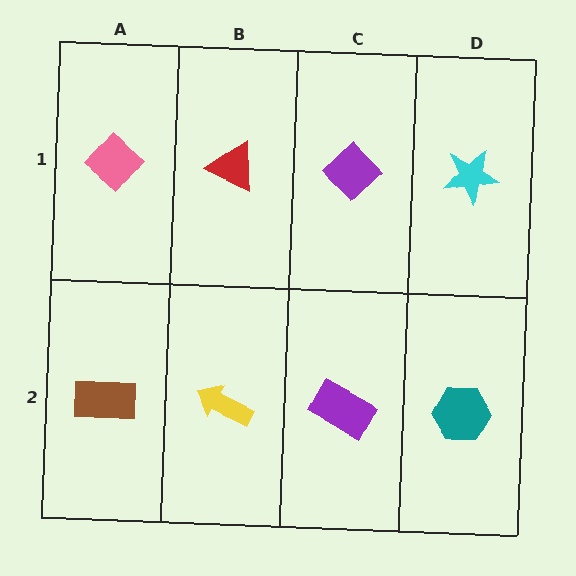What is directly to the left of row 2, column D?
A purple rectangle.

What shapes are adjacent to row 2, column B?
A red triangle (row 1, column B), a brown rectangle (row 2, column A), a purple rectangle (row 2, column C).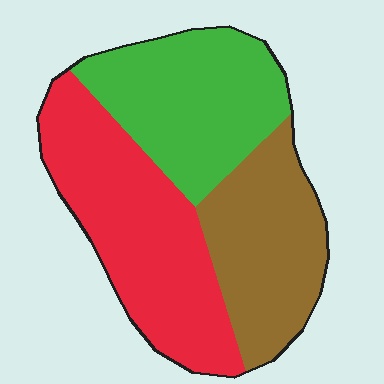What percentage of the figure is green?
Green takes up about one third (1/3) of the figure.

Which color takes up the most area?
Red, at roughly 40%.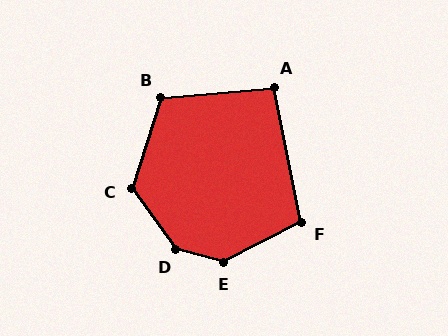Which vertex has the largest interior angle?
D, at approximately 141 degrees.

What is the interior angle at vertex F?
Approximately 106 degrees (obtuse).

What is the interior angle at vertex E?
Approximately 137 degrees (obtuse).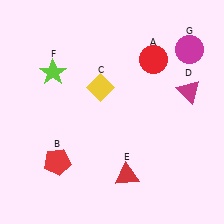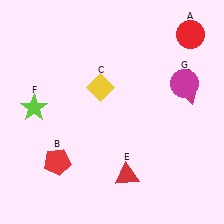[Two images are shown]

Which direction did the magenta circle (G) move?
The magenta circle (G) moved down.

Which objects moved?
The objects that moved are: the red circle (A), the lime star (F), the magenta circle (G).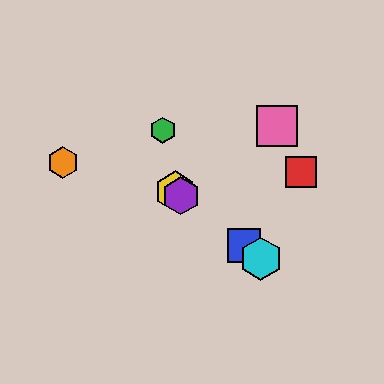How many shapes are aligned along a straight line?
4 shapes (the blue square, the yellow hexagon, the purple hexagon, the cyan hexagon) are aligned along a straight line.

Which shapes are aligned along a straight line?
The blue square, the yellow hexagon, the purple hexagon, the cyan hexagon are aligned along a straight line.